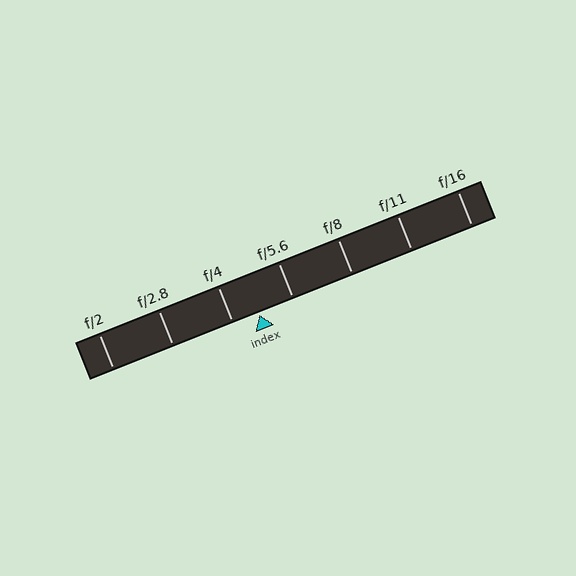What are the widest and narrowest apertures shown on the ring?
The widest aperture shown is f/2 and the narrowest is f/16.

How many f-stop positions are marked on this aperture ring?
There are 7 f-stop positions marked.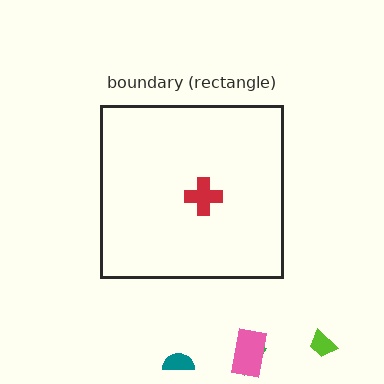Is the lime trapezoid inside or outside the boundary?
Outside.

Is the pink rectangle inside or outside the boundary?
Outside.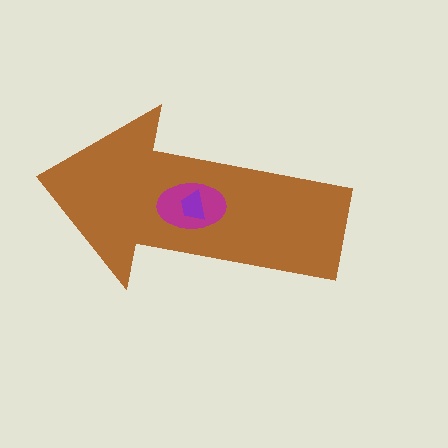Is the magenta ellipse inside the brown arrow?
Yes.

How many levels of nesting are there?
3.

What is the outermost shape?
The brown arrow.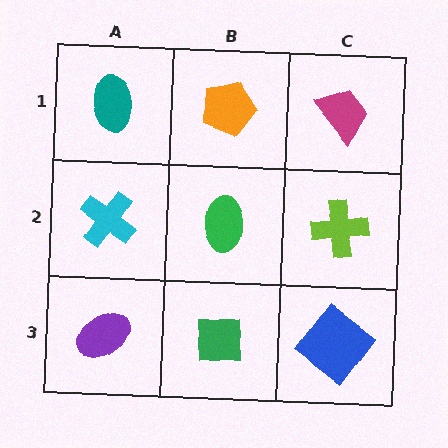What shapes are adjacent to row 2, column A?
A teal ellipse (row 1, column A), a purple ellipse (row 3, column A), a green ellipse (row 2, column B).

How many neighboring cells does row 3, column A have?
2.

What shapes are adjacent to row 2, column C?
A magenta trapezoid (row 1, column C), a blue diamond (row 3, column C), a green ellipse (row 2, column B).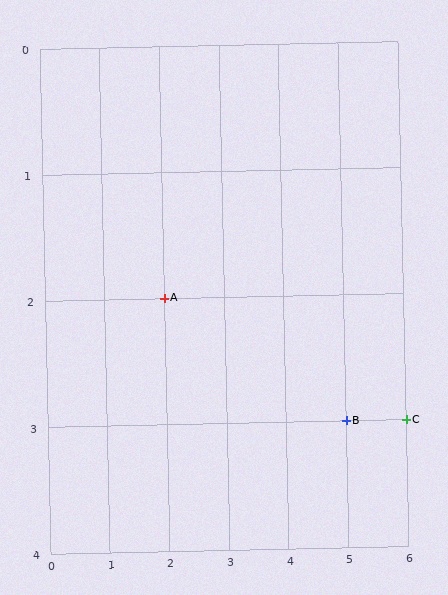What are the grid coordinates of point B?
Point B is at grid coordinates (5, 3).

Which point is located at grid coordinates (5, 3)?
Point B is at (5, 3).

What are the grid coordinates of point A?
Point A is at grid coordinates (2, 2).